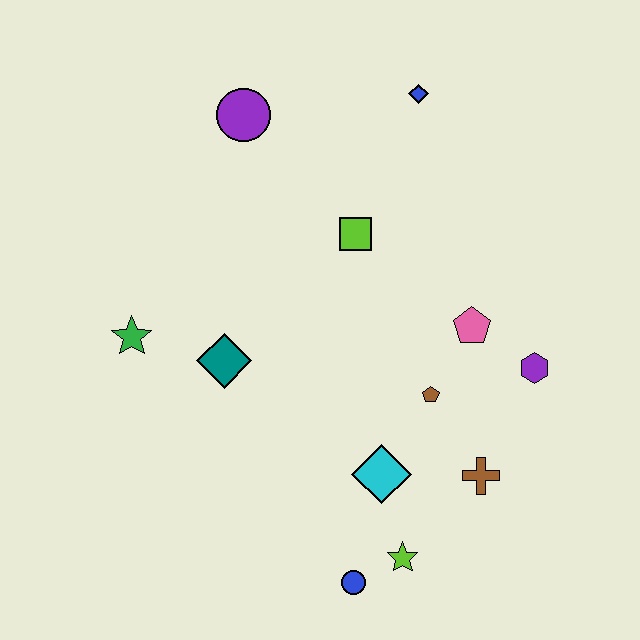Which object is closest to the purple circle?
The lime square is closest to the purple circle.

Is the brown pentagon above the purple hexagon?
No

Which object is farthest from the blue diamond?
The blue circle is farthest from the blue diamond.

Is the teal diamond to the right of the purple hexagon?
No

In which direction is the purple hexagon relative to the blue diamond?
The purple hexagon is below the blue diamond.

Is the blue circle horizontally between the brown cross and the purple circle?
Yes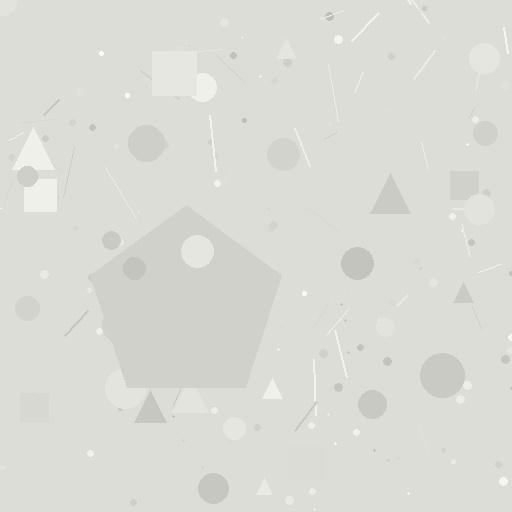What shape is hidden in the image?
A pentagon is hidden in the image.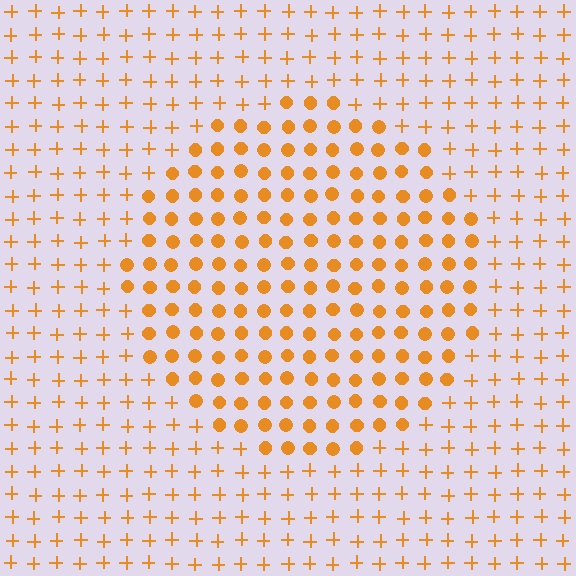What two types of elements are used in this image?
The image uses circles inside the circle region and plus signs outside it.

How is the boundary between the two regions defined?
The boundary is defined by a change in element shape: circles inside vs. plus signs outside. All elements share the same color and spacing.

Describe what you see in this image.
The image is filled with small orange elements arranged in a uniform grid. A circle-shaped region contains circles, while the surrounding area contains plus signs. The boundary is defined purely by the change in element shape.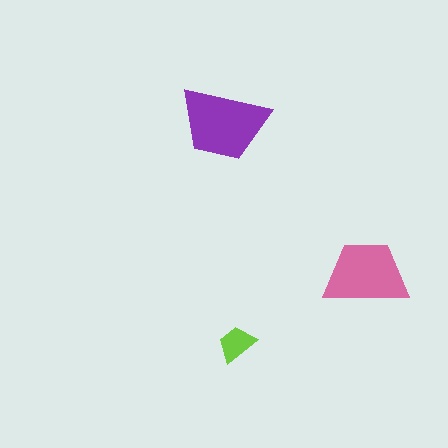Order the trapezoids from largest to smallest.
the purple one, the pink one, the lime one.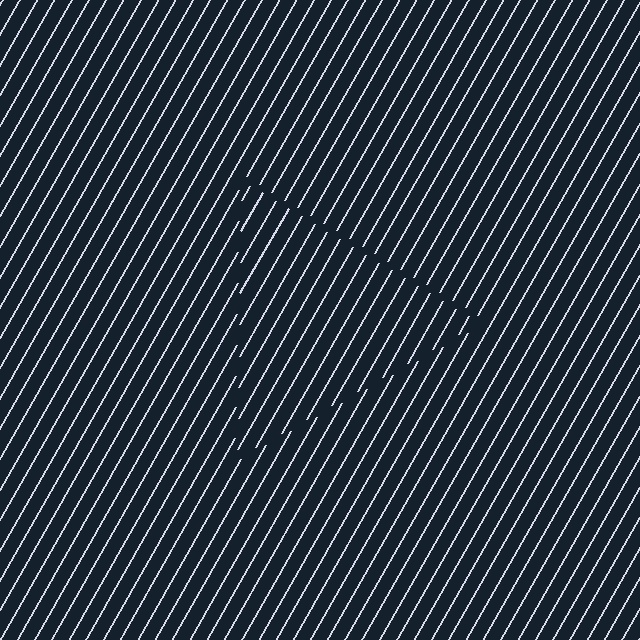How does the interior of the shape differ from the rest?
The interior of the shape contains the same grating, shifted by half a period — the contour is defined by the phase discontinuity where line-ends from the inner and outer gratings abut.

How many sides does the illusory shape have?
3 sides — the line-ends trace a triangle.